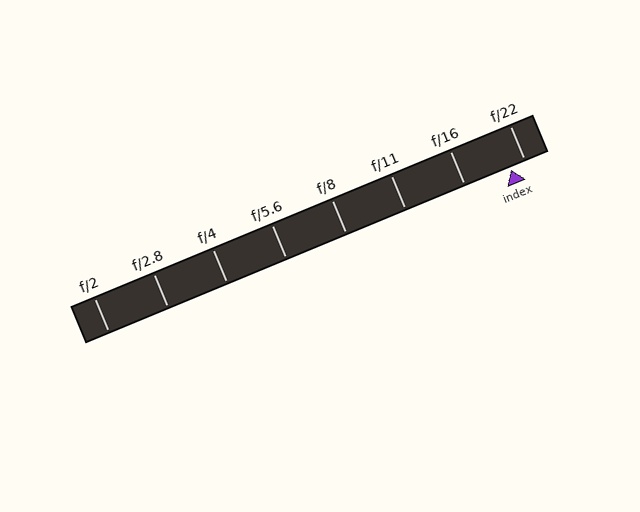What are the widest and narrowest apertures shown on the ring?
The widest aperture shown is f/2 and the narrowest is f/22.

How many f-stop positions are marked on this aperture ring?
There are 8 f-stop positions marked.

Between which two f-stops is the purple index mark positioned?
The index mark is between f/16 and f/22.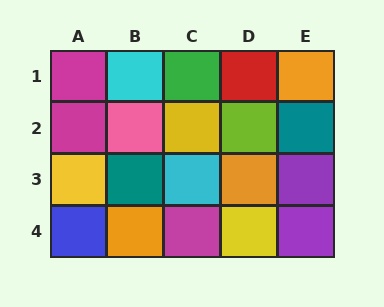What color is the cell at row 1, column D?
Red.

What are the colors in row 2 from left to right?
Magenta, pink, yellow, lime, teal.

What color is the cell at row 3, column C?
Cyan.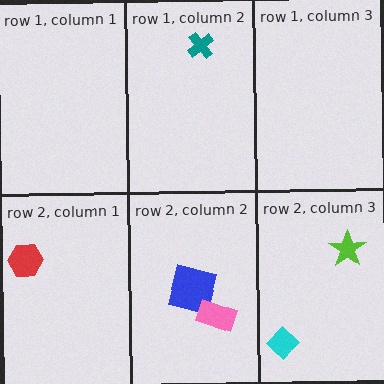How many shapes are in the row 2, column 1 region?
1.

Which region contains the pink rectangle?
The row 2, column 2 region.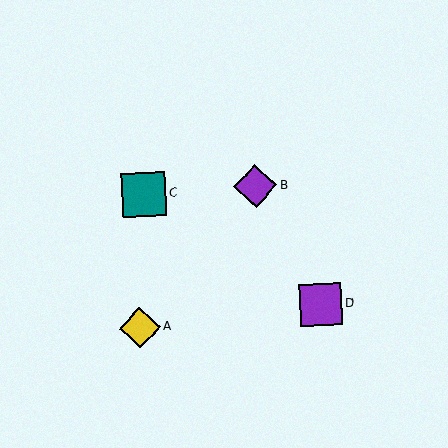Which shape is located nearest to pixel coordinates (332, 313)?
The purple square (labeled D) at (321, 304) is nearest to that location.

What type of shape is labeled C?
Shape C is a teal square.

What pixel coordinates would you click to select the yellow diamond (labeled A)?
Click at (140, 328) to select the yellow diamond A.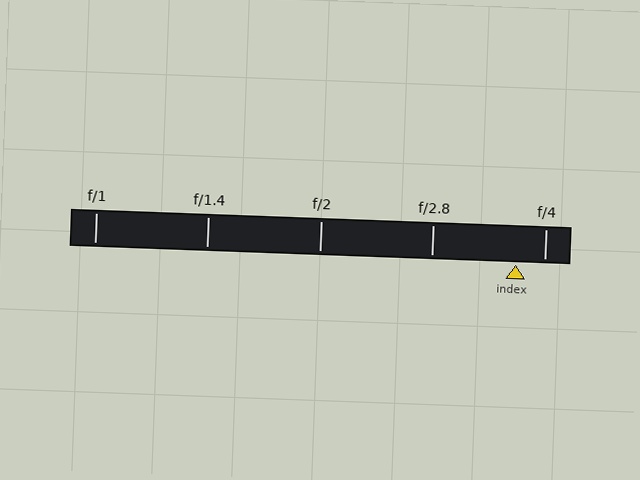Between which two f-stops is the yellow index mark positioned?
The index mark is between f/2.8 and f/4.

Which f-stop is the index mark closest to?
The index mark is closest to f/4.